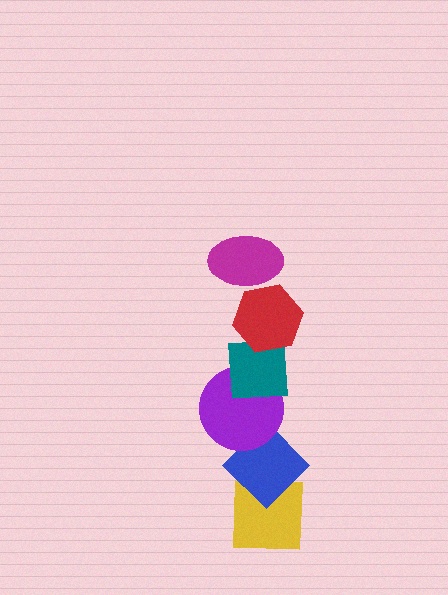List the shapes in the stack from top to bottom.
From top to bottom: the magenta ellipse, the red hexagon, the teal square, the purple circle, the blue diamond, the yellow square.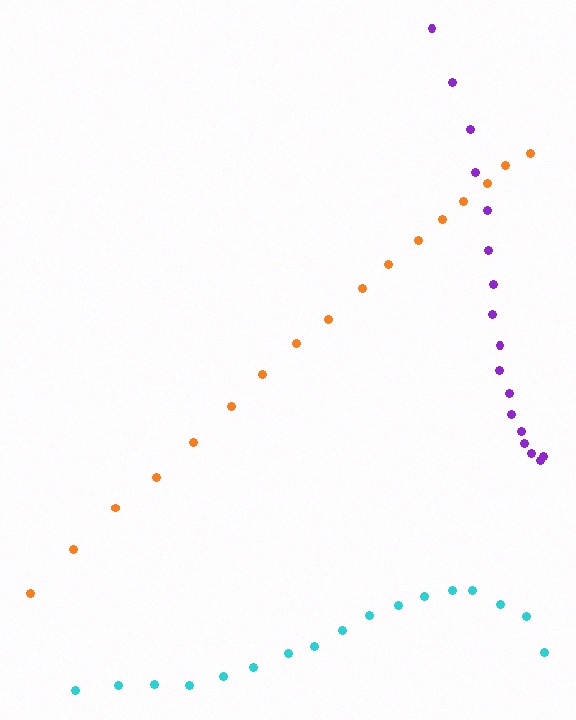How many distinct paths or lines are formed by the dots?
There are 3 distinct paths.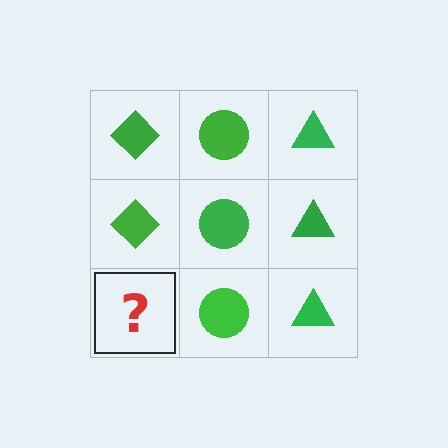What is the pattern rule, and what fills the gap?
The rule is that each column has a consistent shape. The gap should be filled with a green diamond.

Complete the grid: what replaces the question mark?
The question mark should be replaced with a green diamond.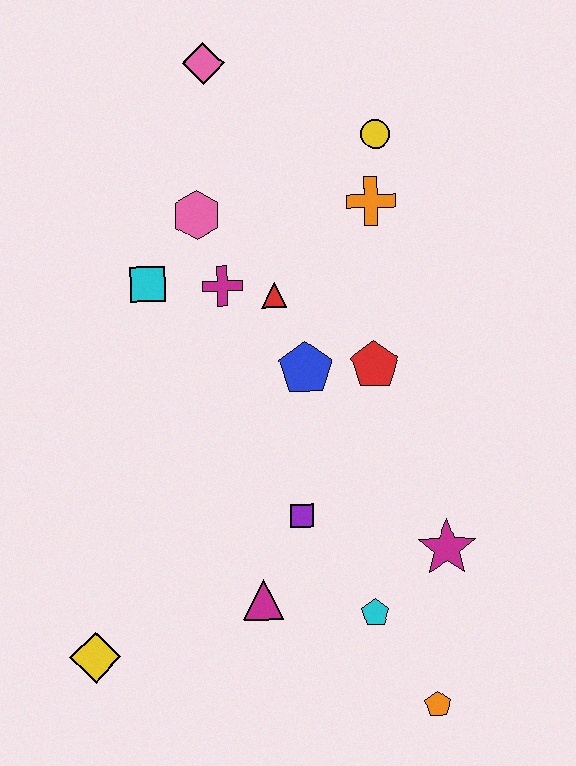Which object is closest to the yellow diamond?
The magenta triangle is closest to the yellow diamond.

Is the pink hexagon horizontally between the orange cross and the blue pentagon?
No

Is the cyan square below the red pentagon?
No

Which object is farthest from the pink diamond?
The orange pentagon is farthest from the pink diamond.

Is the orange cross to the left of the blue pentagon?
No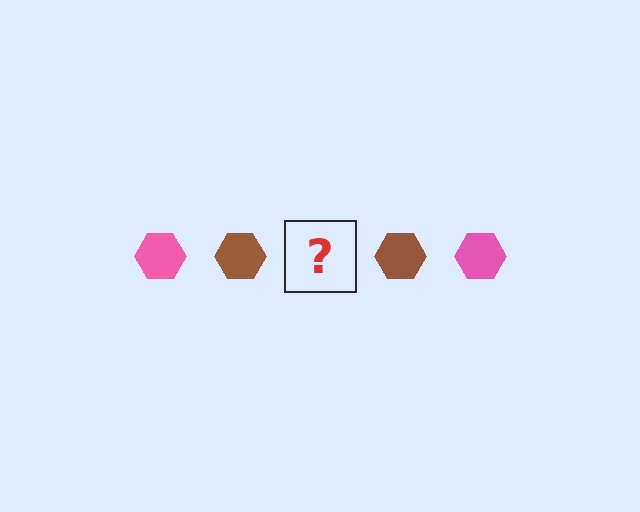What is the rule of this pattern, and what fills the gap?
The rule is that the pattern cycles through pink, brown hexagons. The gap should be filled with a pink hexagon.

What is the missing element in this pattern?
The missing element is a pink hexagon.